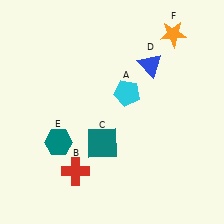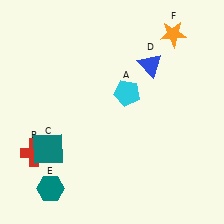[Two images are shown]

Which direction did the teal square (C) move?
The teal square (C) moved left.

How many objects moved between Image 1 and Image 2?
3 objects moved between the two images.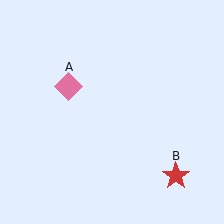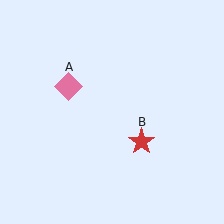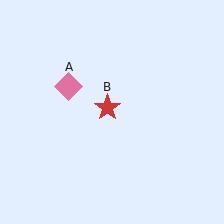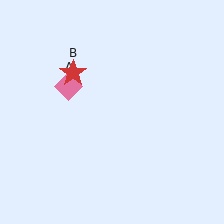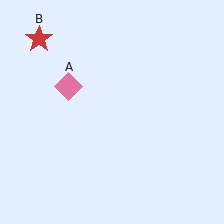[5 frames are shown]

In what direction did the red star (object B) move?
The red star (object B) moved up and to the left.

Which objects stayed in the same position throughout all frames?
Pink diamond (object A) remained stationary.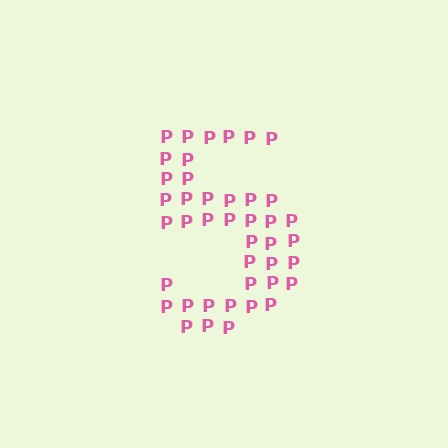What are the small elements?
The small elements are letter P's.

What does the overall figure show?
The overall figure shows the digit 5.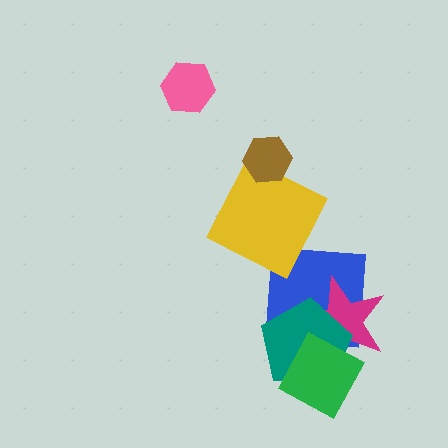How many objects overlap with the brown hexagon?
1 object overlaps with the brown hexagon.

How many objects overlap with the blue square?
2 objects overlap with the blue square.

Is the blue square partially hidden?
Yes, it is partially covered by another shape.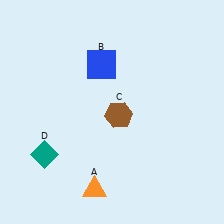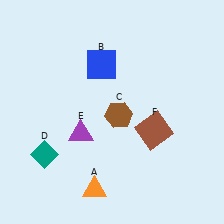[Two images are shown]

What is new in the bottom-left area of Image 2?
A purple triangle (E) was added in the bottom-left area of Image 2.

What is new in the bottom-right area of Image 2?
A brown square (F) was added in the bottom-right area of Image 2.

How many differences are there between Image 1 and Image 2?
There are 2 differences between the two images.